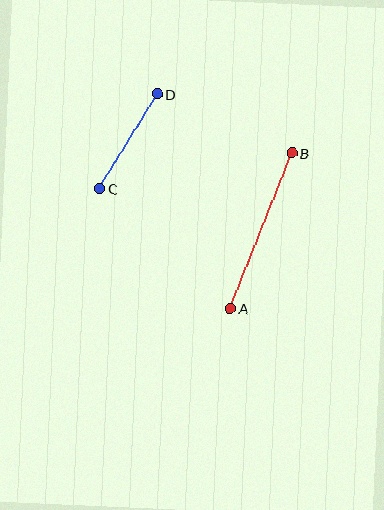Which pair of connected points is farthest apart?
Points A and B are farthest apart.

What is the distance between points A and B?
The distance is approximately 167 pixels.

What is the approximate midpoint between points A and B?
The midpoint is at approximately (261, 231) pixels.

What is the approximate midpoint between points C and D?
The midpoint is at approximately (129, 141) pixels.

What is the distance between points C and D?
The distance is approximately 111 pixels.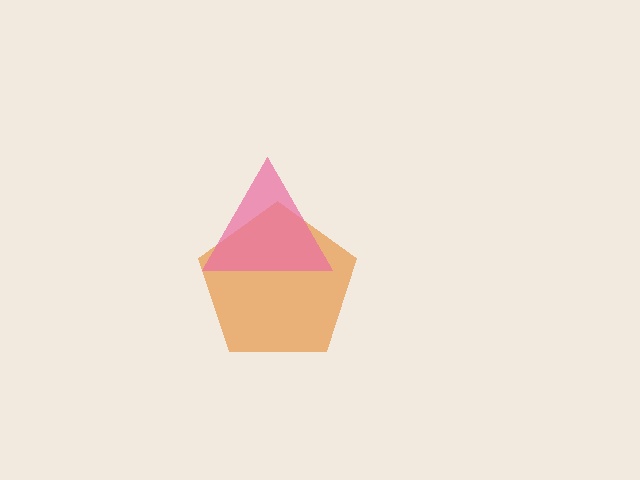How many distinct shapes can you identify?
There are 2 distinct shapes: an orange pentagon, a pink triangle.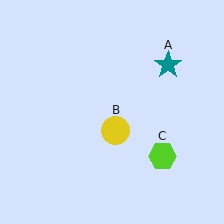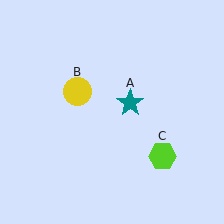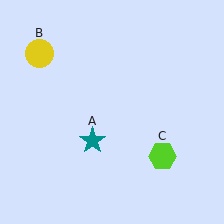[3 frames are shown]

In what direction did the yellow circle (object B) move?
The yellow circle (object B) moved up and to the left.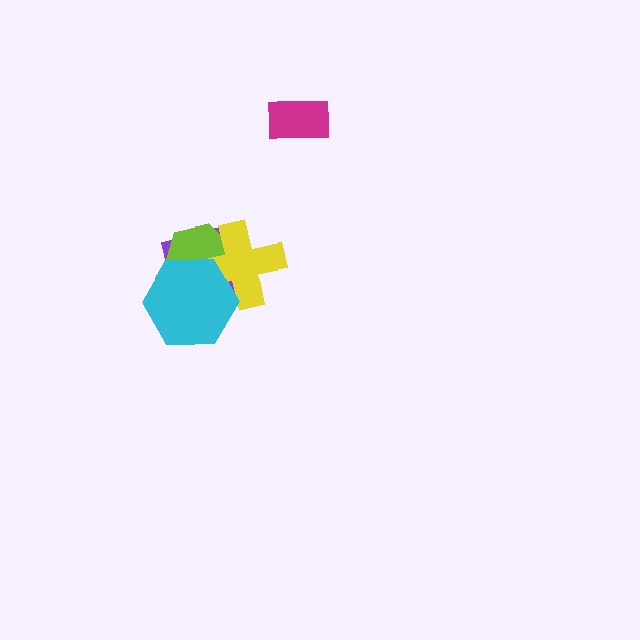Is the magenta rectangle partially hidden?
No, no other shape covers it.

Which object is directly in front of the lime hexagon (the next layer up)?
The yellow cross is directly in front of the lime hexagon.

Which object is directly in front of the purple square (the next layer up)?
The lime hexagon is directly in front of the purple square.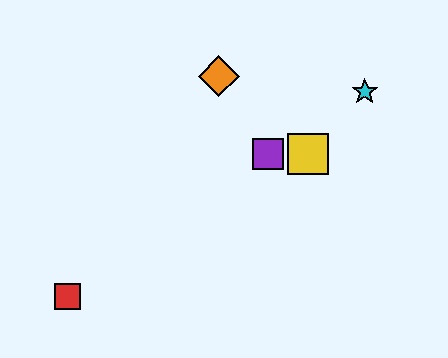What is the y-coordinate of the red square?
The red square is at y≈296.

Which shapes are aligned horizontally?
The blue diamond, the green star, the yellow square, the purple square are aligned horizontally.